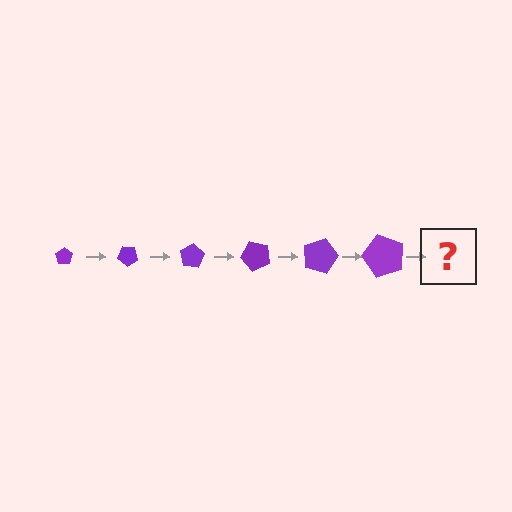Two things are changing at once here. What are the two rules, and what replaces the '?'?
The two rules are that the pentagon grows larger each step and it rotates 40 degrees each step. The '?' should be a pentagon, larger than the previous one and rotated 240 degrees from the start.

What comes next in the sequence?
The next element should be a pentagon, larger than the previous one and rotated 240 degrees from the start.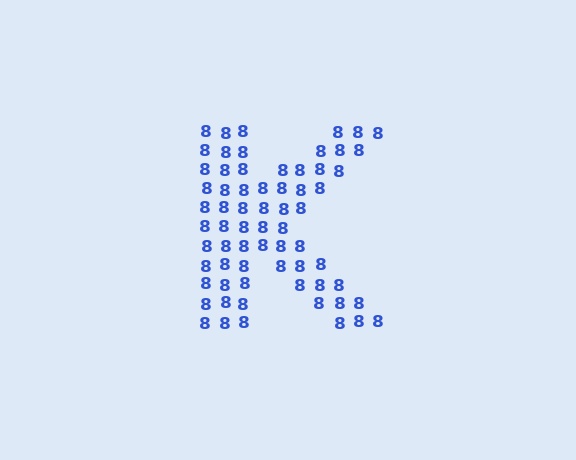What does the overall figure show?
The overall figure shows the letter K.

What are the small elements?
The small elements are digit 8's.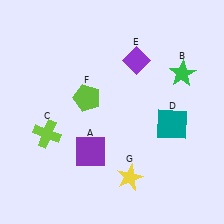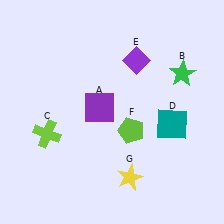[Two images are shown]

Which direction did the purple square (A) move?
The purple square (A) moved up.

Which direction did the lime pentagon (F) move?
The lime pentagon (F) moved right.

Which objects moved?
The objects that moved are: the purple square (A), the lime pentagon (F).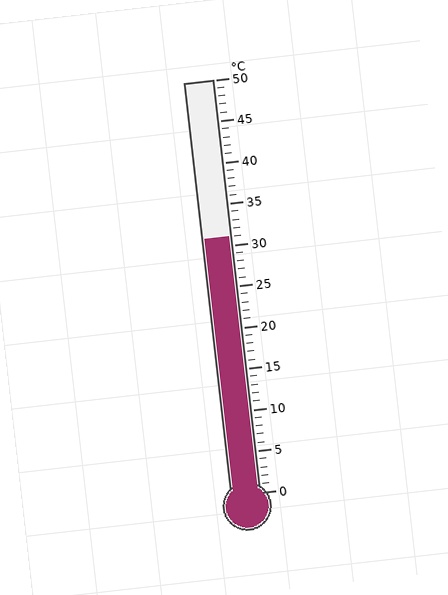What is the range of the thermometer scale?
The thermometer scale ranges from 0°C to 50°C.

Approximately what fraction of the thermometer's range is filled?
The thermometer is filled to approximately 60% of its range.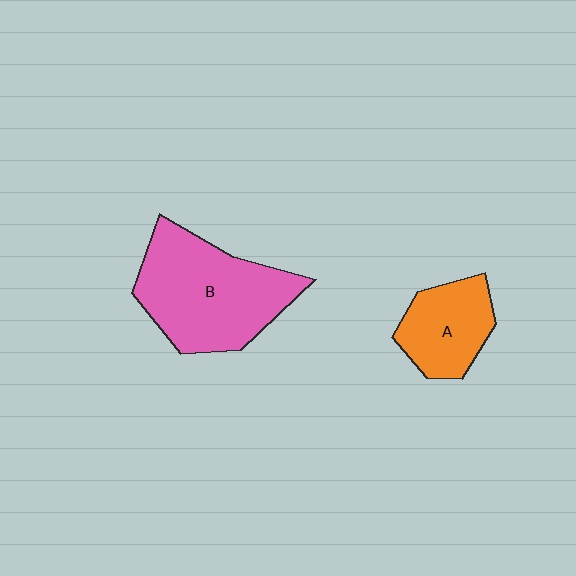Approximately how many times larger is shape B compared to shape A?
Approximately 1.9 times.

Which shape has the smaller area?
Shape A (orange).